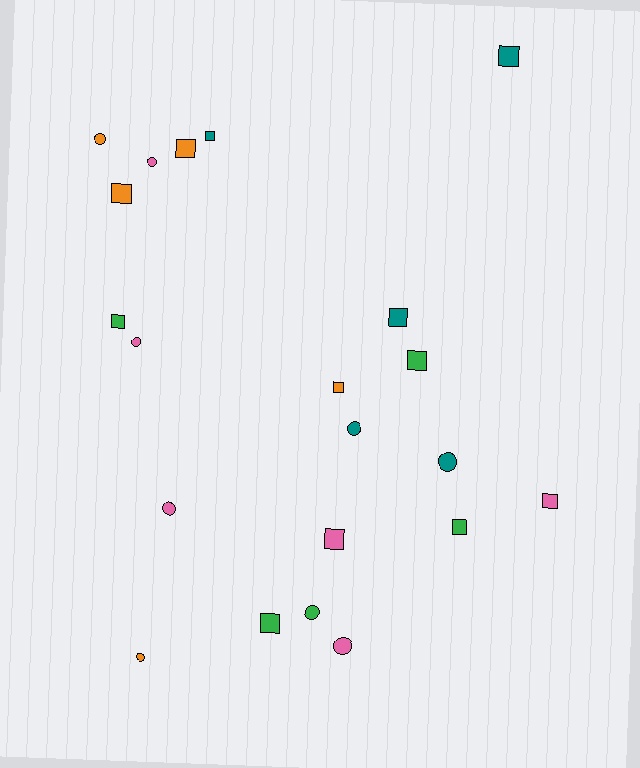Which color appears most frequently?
Pink, with 6 objects.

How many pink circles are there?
There are 4 pink circles.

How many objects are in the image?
There are 21 objects.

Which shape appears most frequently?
Square, with 12 objects.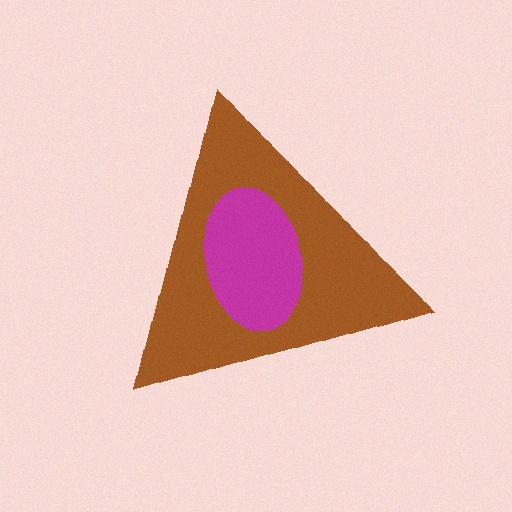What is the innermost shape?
The magenta ellipse.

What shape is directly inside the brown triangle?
The magenta ellipse.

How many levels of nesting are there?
2.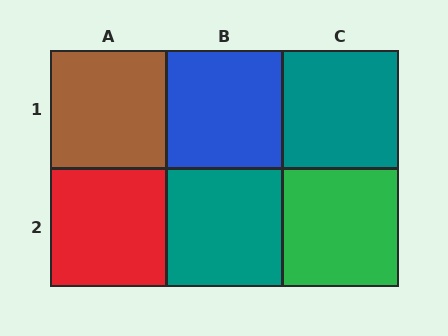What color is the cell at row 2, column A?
Red.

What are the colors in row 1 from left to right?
Brown, blue, teal.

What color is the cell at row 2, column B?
Teal.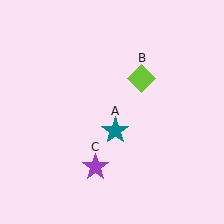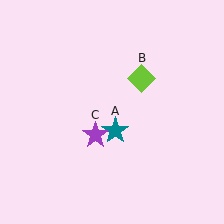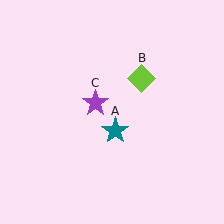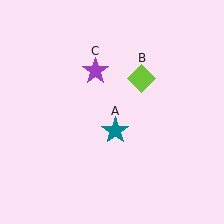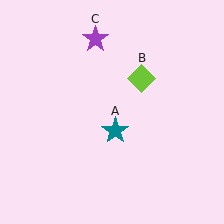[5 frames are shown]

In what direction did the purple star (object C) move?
The purple star (object C) moved up.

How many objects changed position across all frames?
1 object changed position: purple star (object C).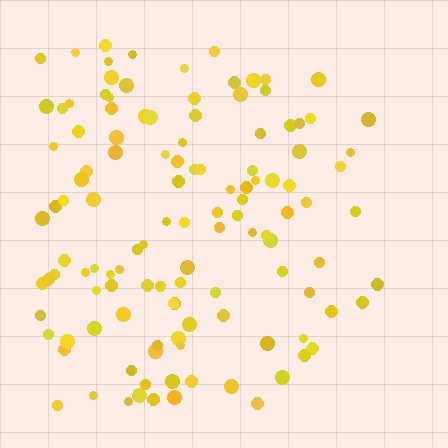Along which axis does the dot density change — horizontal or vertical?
Horizontal.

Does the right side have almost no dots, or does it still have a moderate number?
Still a moderate number, just noticeably fewer than the left.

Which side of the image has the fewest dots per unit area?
The right.